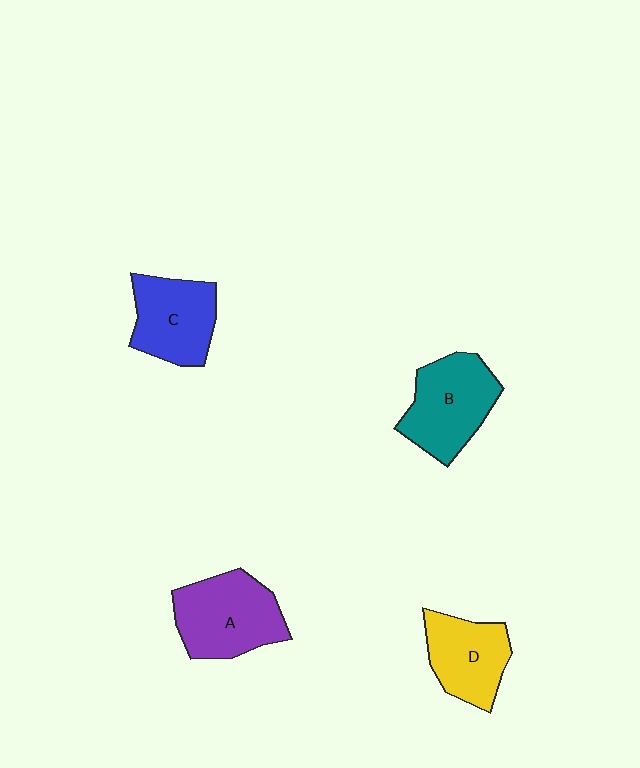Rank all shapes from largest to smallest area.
From largest to smallest: A (purple), B (teal), C (blue), D (yellow).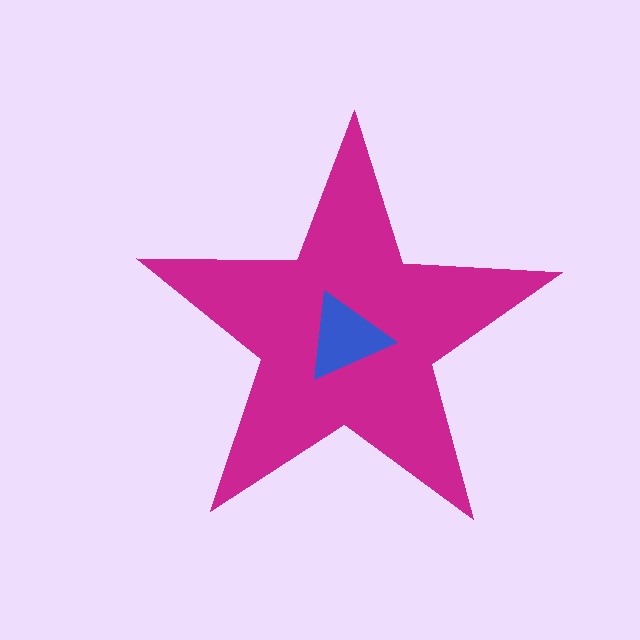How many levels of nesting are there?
2.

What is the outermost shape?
The magenta star.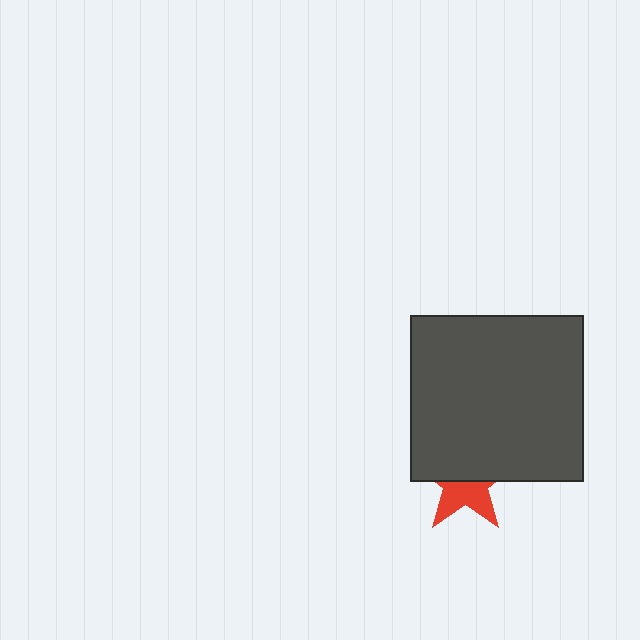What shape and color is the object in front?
The object in front is a dark gray rectangle.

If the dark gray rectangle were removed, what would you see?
You would see the complete red star.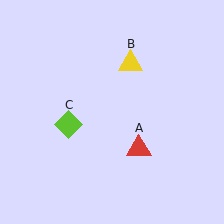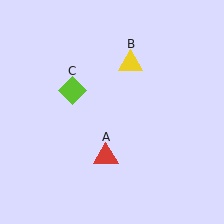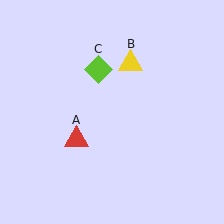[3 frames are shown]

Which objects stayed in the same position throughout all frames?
Yellow triangle (object B) remained stationary.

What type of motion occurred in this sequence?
The red triangle (object A), lime diamond (object C) rotated clockwise around the center of the scene.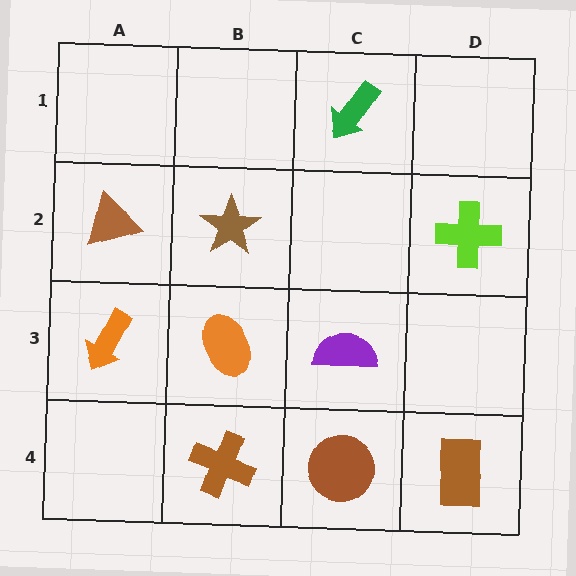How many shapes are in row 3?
3 shapes.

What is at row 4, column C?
A brown circle.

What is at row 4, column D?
A brown rectangle.